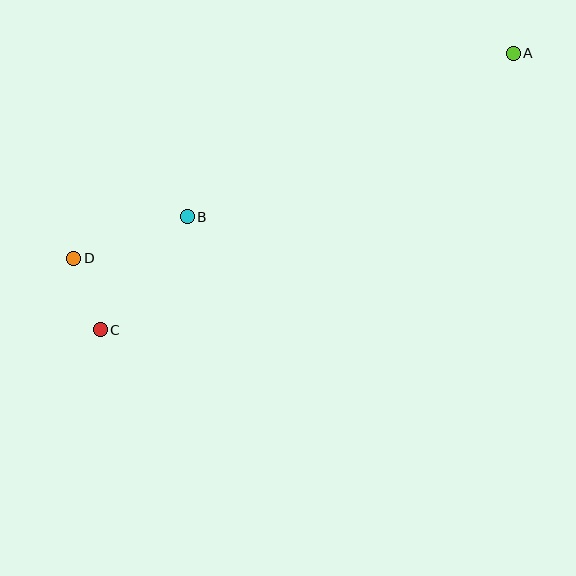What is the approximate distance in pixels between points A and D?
The distance between A and D is approximately 485 pixels.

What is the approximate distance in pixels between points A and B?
The distance between A and B is approximately 365 pixels.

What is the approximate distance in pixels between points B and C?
The distance between B and C is approximately 143 pixels.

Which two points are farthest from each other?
Points A and C are farthest from each other.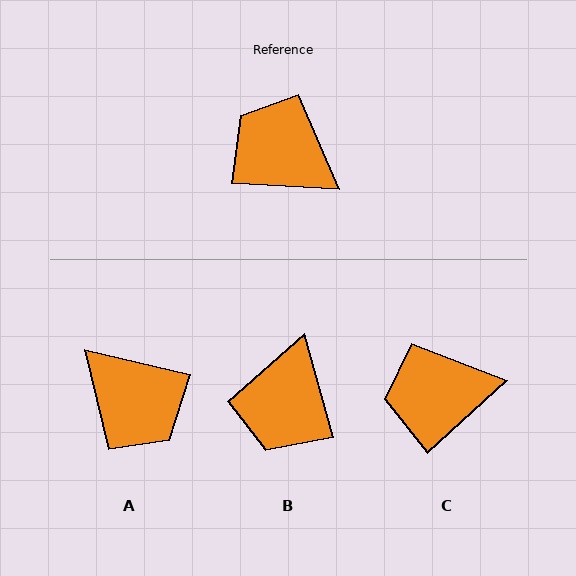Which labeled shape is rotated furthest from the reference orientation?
A, about 170 degrees away.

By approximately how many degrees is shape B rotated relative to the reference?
Approximately 108 degrees counter-clockwise.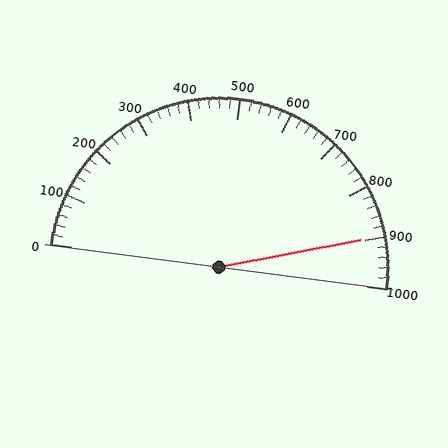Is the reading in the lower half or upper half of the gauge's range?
The reading is in the upper half of the range (0 to 1000).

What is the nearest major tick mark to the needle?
The nearest major tick mark is 900.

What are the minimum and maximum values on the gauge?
The gauge ranges from 0 to 1000.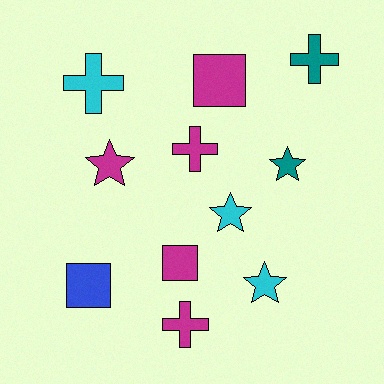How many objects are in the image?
There are 11 objects.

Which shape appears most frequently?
Star, with 4 objects.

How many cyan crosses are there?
There is 1 cyan cross.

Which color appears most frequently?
Magenta, with 5 objects.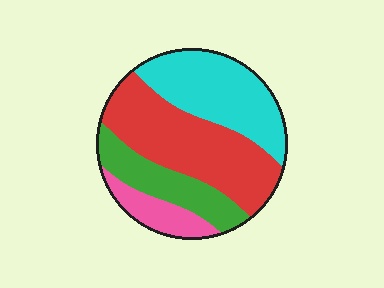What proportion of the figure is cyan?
Cyan takes up about one third (1/3) of the figure.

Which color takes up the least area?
Pink, at roughly 10%.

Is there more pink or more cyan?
Cyan.